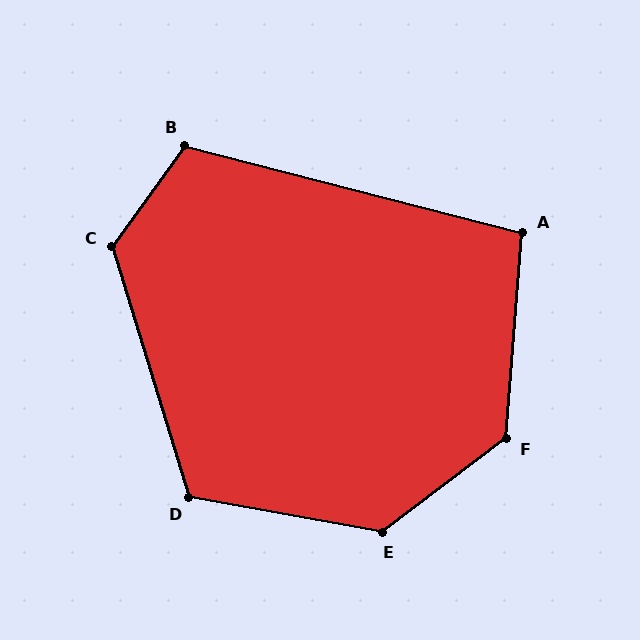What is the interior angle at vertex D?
Approximately 117 degrees (obtuse).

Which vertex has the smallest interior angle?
A, at approximately 100 degrees.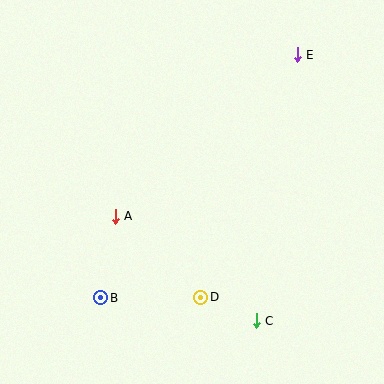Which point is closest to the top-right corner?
Point E is closest to the top-right corner.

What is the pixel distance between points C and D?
The distance between C and D is 60 pixels.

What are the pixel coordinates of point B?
Point B is at (101, 298).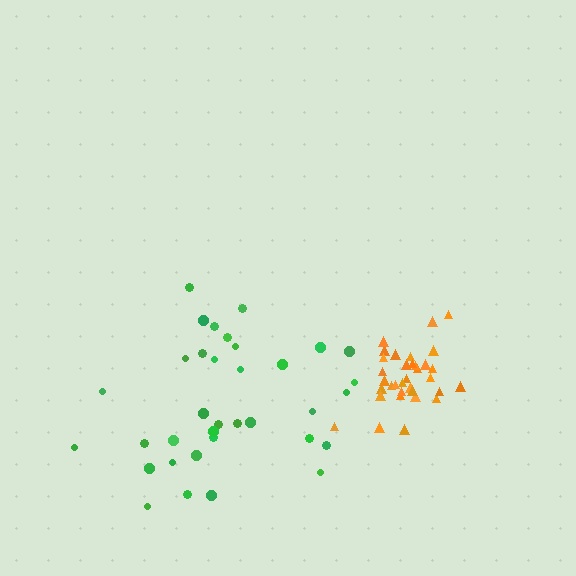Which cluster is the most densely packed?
Orange.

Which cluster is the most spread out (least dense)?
Green.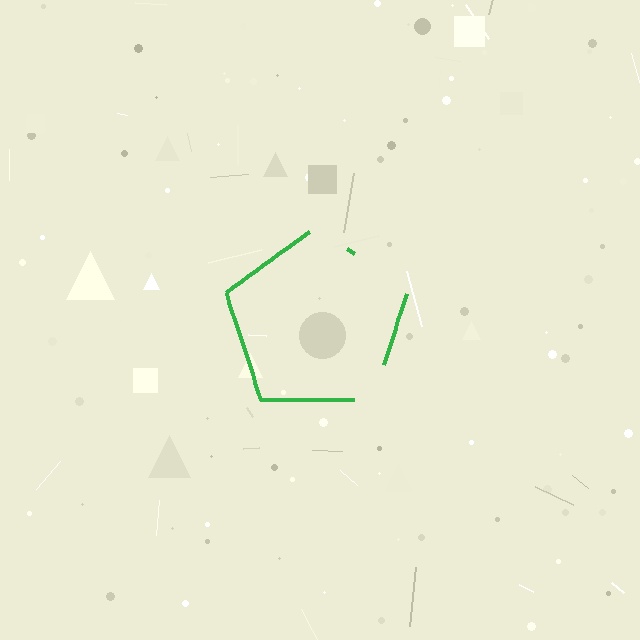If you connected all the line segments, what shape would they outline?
They would outline a pentagon.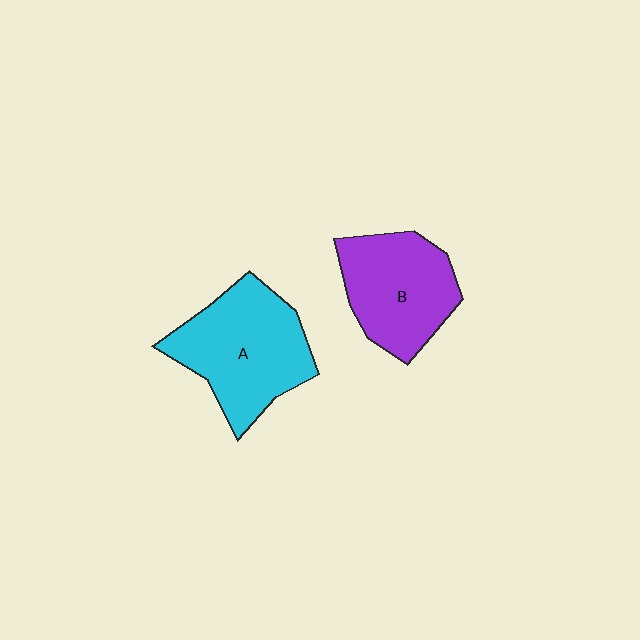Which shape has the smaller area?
Shape B (purple).